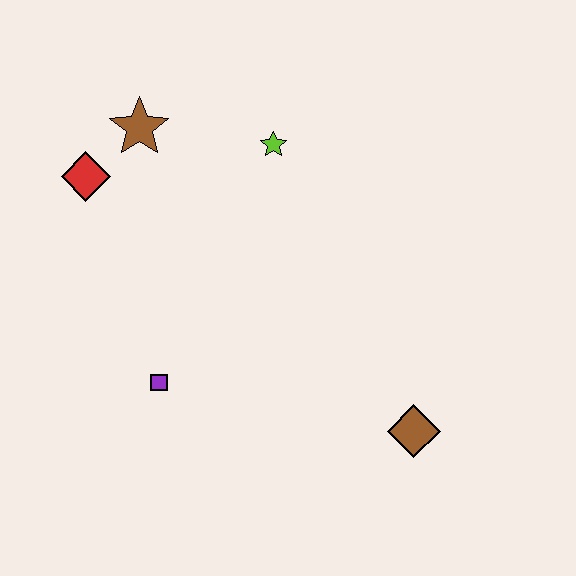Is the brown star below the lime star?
No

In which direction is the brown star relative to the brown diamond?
The brown star is above the brown diamond.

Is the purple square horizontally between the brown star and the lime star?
Yes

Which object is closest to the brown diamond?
The purple square is closest to the brown diamond.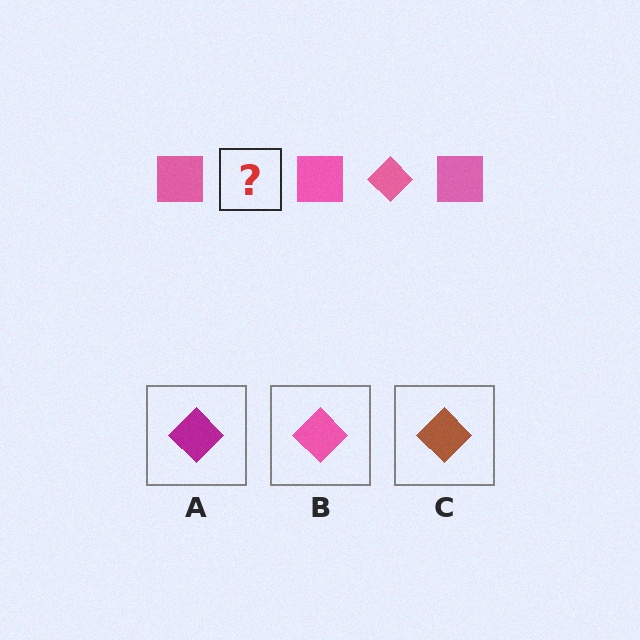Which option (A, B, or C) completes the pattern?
B.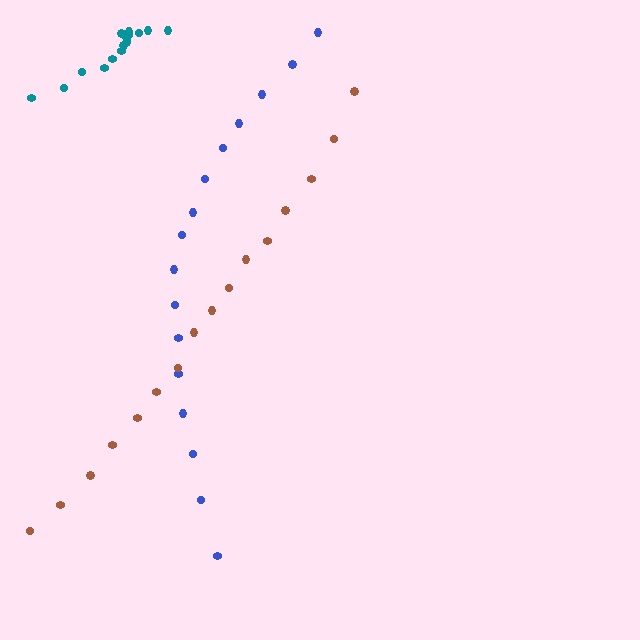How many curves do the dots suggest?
There are 3 distinct paths.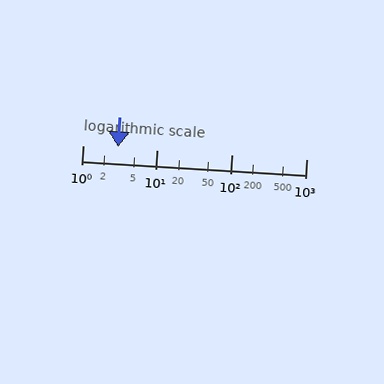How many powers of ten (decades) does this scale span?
The scale spans 3 decades, from 1 to 1000.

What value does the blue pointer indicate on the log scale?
The pointer indicates approximately 3.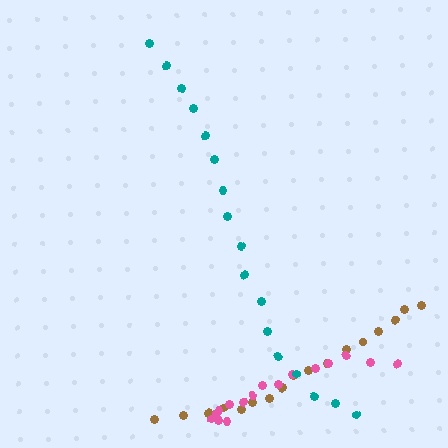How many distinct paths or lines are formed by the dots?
There are 3 distinct paths.